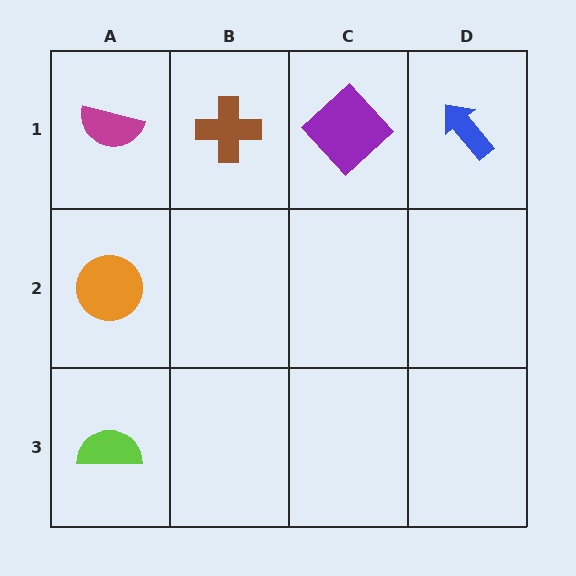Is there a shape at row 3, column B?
No, that cell is empty.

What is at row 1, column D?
A blue arrow.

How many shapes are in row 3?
1 shape.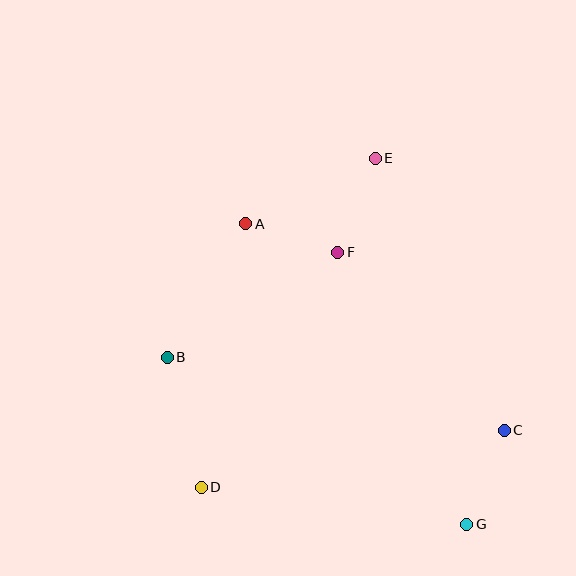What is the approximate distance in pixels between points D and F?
The distance between D and F is approximately 272 pixels.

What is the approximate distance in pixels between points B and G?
The distance between B and G is approximately 343 pixels.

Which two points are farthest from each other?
Points E and G are farthest from each other.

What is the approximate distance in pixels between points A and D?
The distance between A and D is approximately 267 pixels.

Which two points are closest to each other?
Points A and F are closest to each other.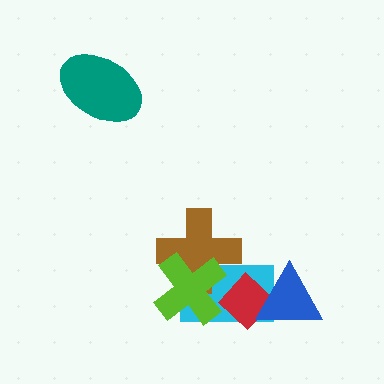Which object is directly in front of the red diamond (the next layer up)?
The lime cross is directly in front of the red diamond.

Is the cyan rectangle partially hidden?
Yes, it is partially covered by another shape.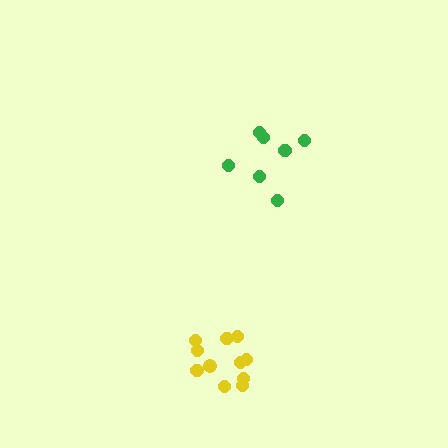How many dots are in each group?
Group 1: 7 dots, Group 2: 11 dots (18 total).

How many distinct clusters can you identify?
There are 2 distinct clusters.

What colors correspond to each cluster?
The clusters are colored: green, yellow.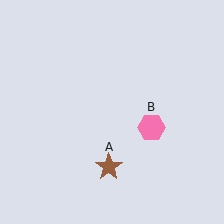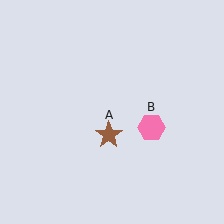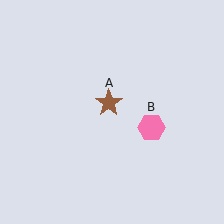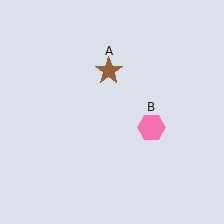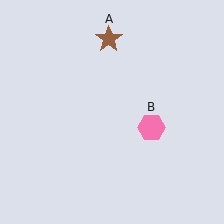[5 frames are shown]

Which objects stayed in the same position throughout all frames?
Pink hexagon (object B) remained stationary.